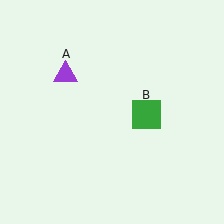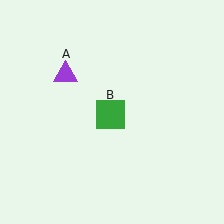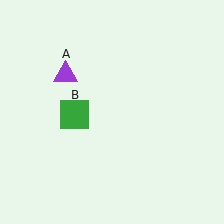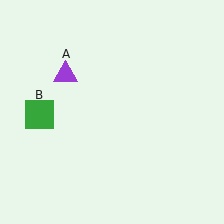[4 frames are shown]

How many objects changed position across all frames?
1 object changed position: green square (object B).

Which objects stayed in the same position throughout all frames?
Purple triangle (object A) remained stationary.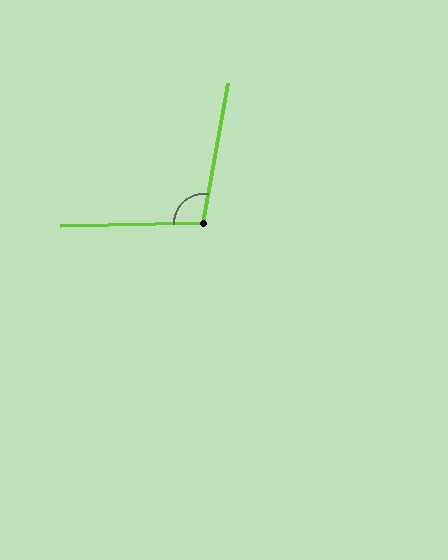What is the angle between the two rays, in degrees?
Approximately 101 degrees.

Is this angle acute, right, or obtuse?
It is obtuse.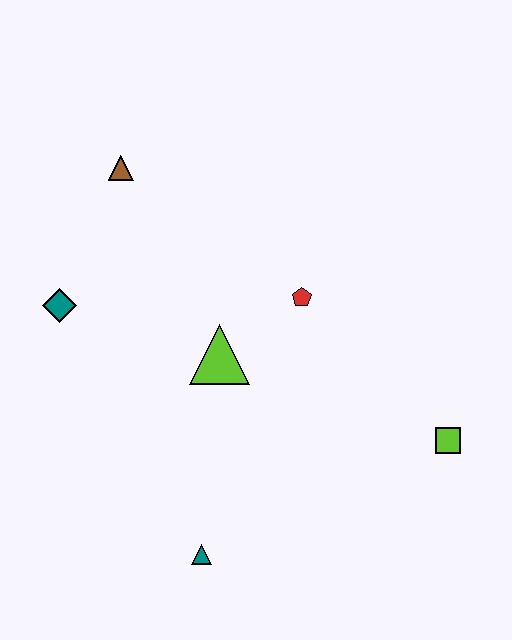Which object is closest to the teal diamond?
The brown triangle is closest to the teal diamond.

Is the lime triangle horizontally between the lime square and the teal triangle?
Yes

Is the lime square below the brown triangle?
Yes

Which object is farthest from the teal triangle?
The brown triangle is farthest from the teal triangle.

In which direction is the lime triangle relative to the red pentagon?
The lime triangle is to the left of the red pentagon.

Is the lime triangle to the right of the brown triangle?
Yes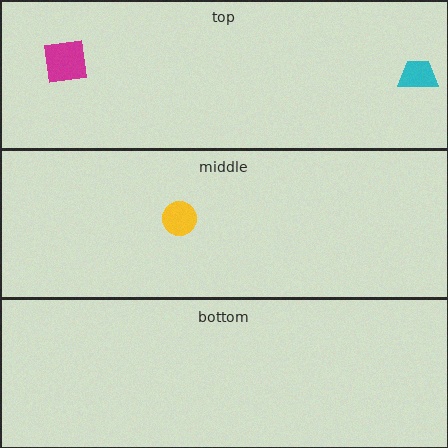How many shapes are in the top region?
2.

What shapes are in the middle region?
The yellow circle.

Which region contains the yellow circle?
The middle region.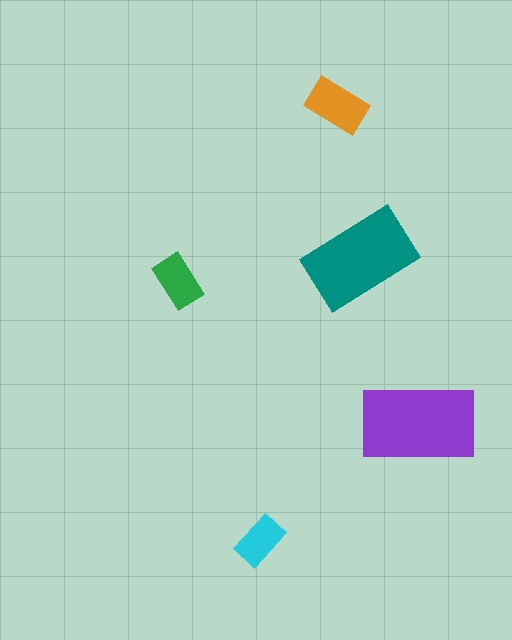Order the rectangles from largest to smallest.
the purple one, the teal one, the orange one, the green one, the cyan one.